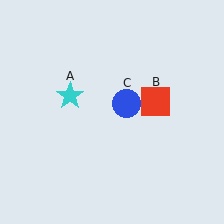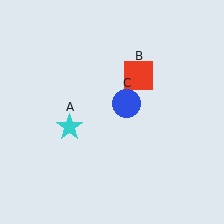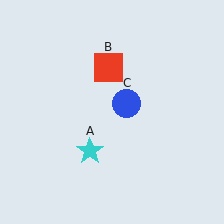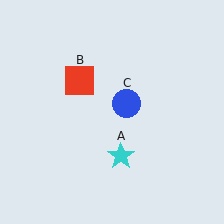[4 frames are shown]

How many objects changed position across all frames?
2 objects changed position: cyan star (object A), red square (object B).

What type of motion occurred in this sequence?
The cyan star (object A), red square (object B) rotated counterclockwise around the center of the scene.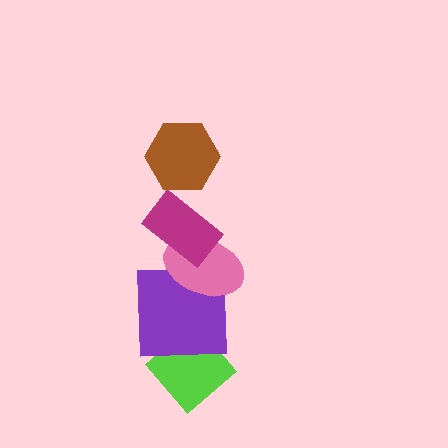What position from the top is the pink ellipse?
The pink ellipse is 3rd from the top.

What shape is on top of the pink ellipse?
The magenta rectangle is on top of the pink ellipse.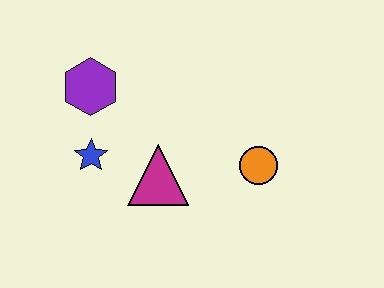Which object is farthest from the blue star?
The orange circle is farthest from the blue star.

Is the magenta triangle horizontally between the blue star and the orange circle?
Yes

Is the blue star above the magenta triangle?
Yes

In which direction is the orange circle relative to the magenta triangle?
The orange circle is to the right of the magenta triangle.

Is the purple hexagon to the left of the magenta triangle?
Yes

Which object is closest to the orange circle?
The magenta triangle is closest to the orange circle.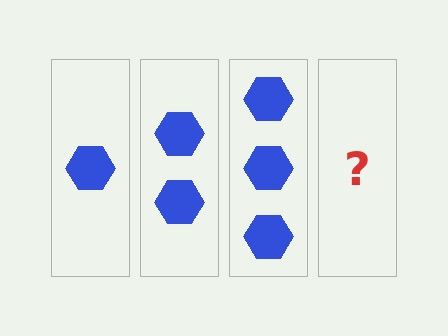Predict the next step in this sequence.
The next step is 4 hexagons.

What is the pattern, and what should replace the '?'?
The pattern is that each step adds one more hexagon. The '?' should be 4 hexagons.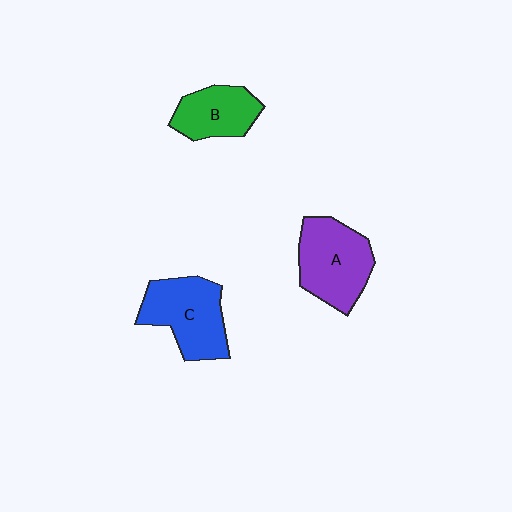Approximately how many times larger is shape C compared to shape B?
Approximately 1.4 times.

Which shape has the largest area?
Shape A (purple).